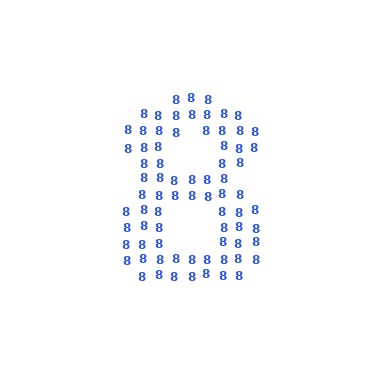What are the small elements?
The small elements are digit 8's.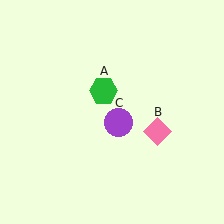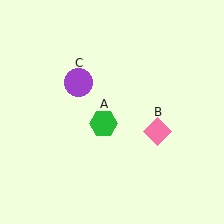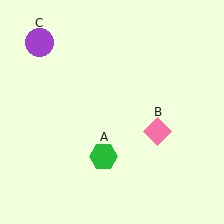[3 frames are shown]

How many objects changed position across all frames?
2 objects changed position: green hexagon (object A), purple circle (object C).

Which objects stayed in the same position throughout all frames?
Pink diamond (object B) remained stationary.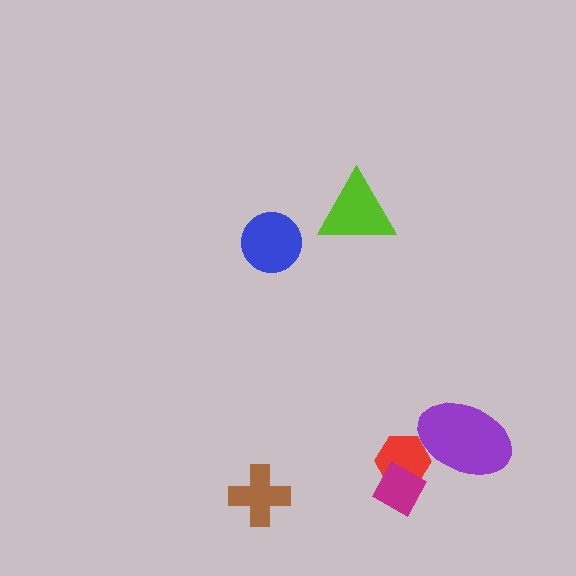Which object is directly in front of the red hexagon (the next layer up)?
The magenta diamond is directly in front of the red hexagon.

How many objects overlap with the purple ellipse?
1 object overlaps with the purple ellipse.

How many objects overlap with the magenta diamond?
1 object overlaps with the magenta diamond.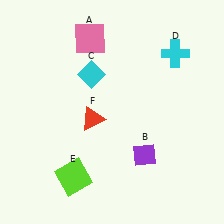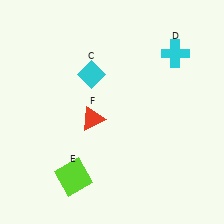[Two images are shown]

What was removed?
The pink square (A), the purple diamond (B) were removed in Image 2.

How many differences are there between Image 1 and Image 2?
There are 2 differences between the two images.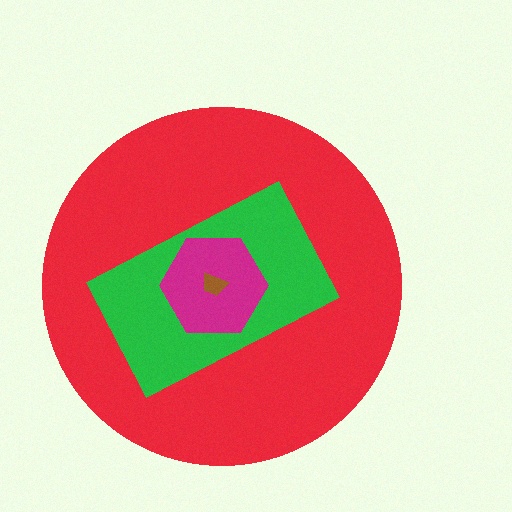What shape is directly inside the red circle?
The green rectangle.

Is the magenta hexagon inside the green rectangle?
Yes.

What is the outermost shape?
The red circle.